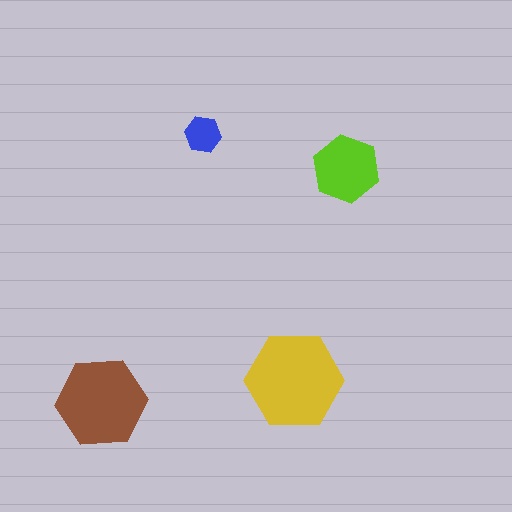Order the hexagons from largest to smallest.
the yellow one, the brown one, the lime one, the blue one.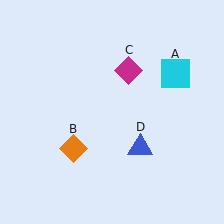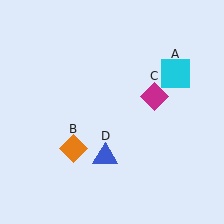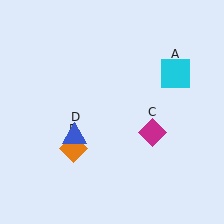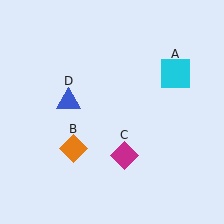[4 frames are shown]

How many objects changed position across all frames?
2 objects changed position: magenta diamond (object C), blue triangle (object D).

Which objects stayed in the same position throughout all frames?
Cyan square (object A) and orange diamond (object B) remained stationary.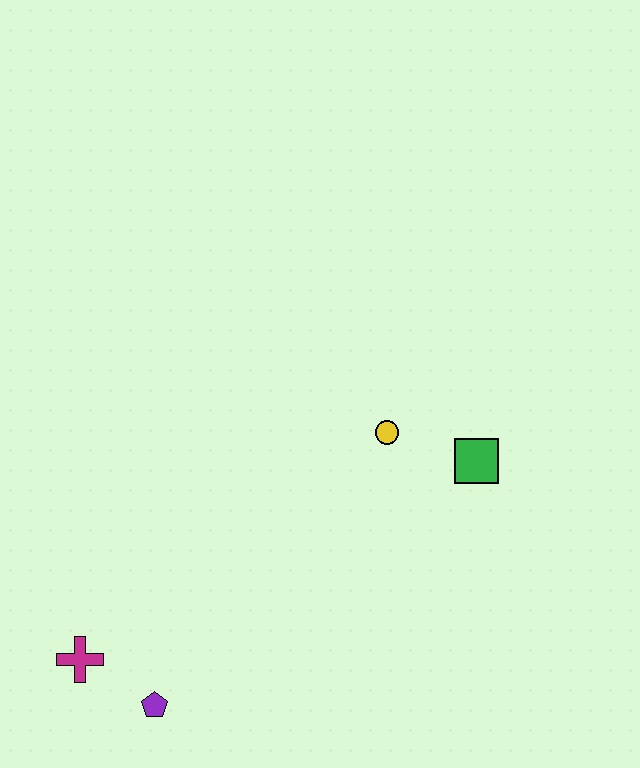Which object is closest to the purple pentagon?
The magenta cross is closest to the purple pentagon.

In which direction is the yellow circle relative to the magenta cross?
The yellow circle is to the right of the magenta cross.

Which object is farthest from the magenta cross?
The green square is farthest from the magenta cross.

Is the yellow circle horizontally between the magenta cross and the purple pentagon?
No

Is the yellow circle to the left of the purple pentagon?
No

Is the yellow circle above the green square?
Yes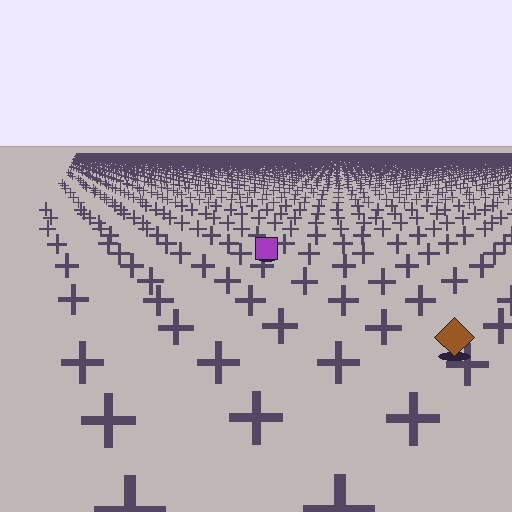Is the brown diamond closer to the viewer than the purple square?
Yes. The brown diamond is closer — you can tell from the texture gradient: the ground texture is coarser near it.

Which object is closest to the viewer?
The brown diamond is closest. The texture marks near it are larger and more spread out.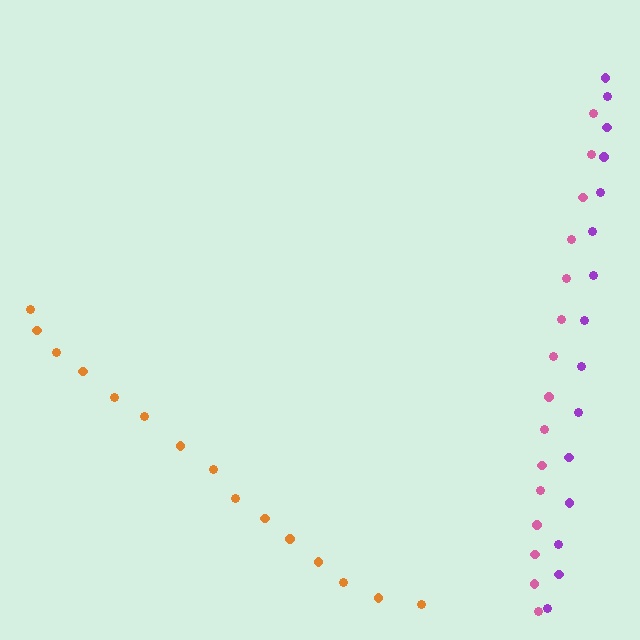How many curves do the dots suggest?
There are 3 distinct paths.